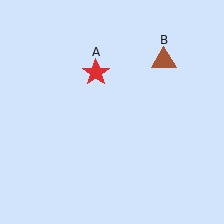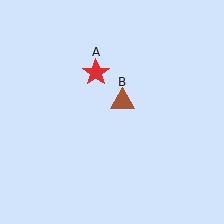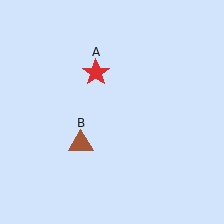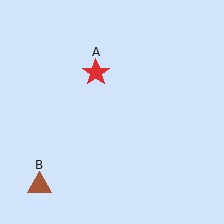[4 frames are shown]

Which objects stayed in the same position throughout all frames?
Red star (object A) remained stationary.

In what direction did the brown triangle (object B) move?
The brown triangle (object B) moved down and to the left.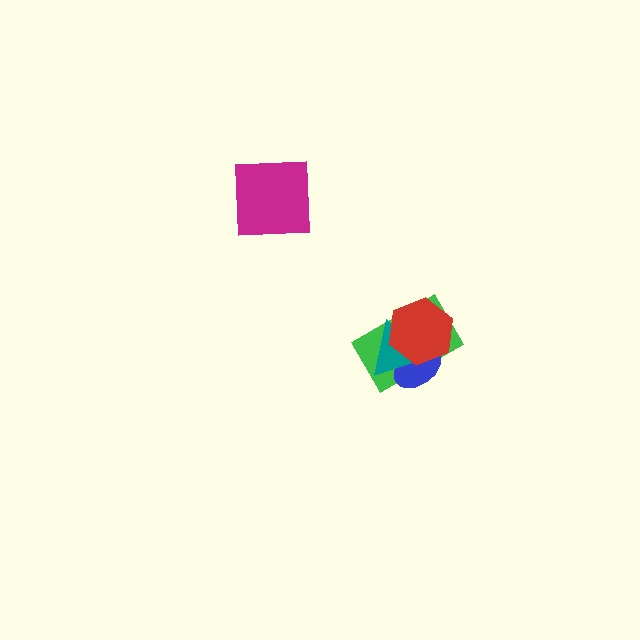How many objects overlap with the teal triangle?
3 objects overlap with the teal triangle.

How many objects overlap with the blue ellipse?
3 objects overlap with the blue ellipse.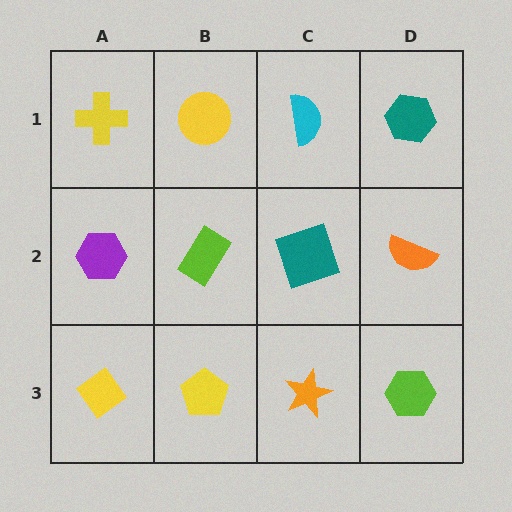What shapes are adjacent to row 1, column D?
An orange semicircle (row 2, column D), a cyan semicircle (row 1, column C).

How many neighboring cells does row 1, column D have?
2.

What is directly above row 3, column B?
A lime rectangle.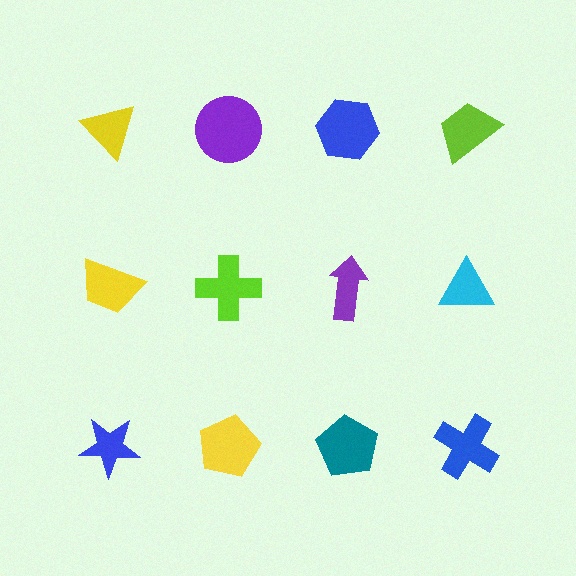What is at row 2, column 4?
A cyan triangle.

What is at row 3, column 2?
A yellow pentagon.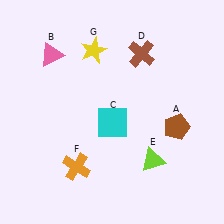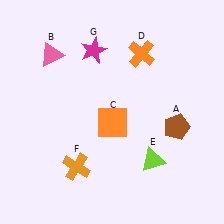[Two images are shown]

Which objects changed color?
C changed from cyan to orange. D changed from brown to orange. G changed from yellow to magenta.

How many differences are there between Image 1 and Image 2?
There are 3 differences between the two images.